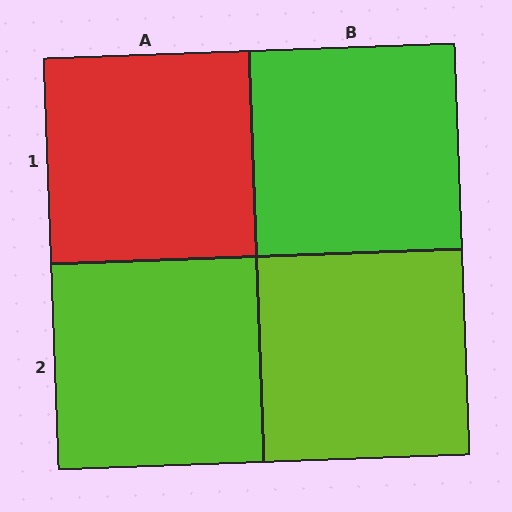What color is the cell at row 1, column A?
Red.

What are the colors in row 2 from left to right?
Lime, lime.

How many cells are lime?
2 cells are lime.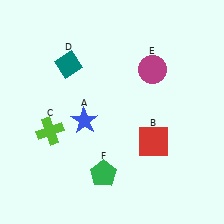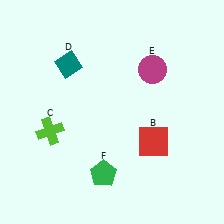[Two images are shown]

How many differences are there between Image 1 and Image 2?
There is 1 difference between the two images.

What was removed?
The blue star (A) was removed in Image 2.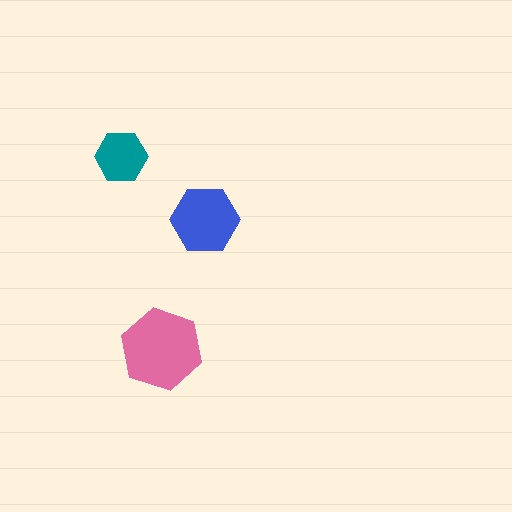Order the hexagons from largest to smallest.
the pink one, the blue one, the teal one.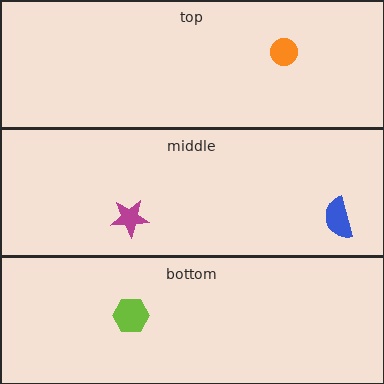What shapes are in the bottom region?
The lime hexagon.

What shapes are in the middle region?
The magenta star, the blue semicircle.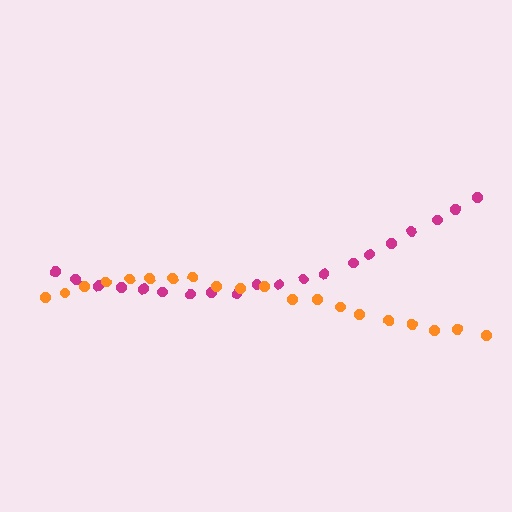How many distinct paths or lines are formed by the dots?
There are 2 distinct paths.